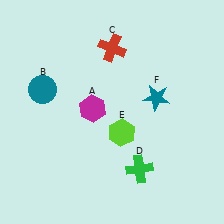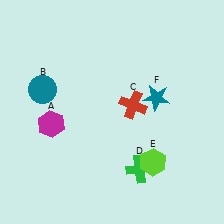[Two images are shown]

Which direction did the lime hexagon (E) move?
The lime hexagon (E) moved right.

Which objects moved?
The objects that moved are: the magenta hexagon (A), the red cross (C), the lime hexagon (E).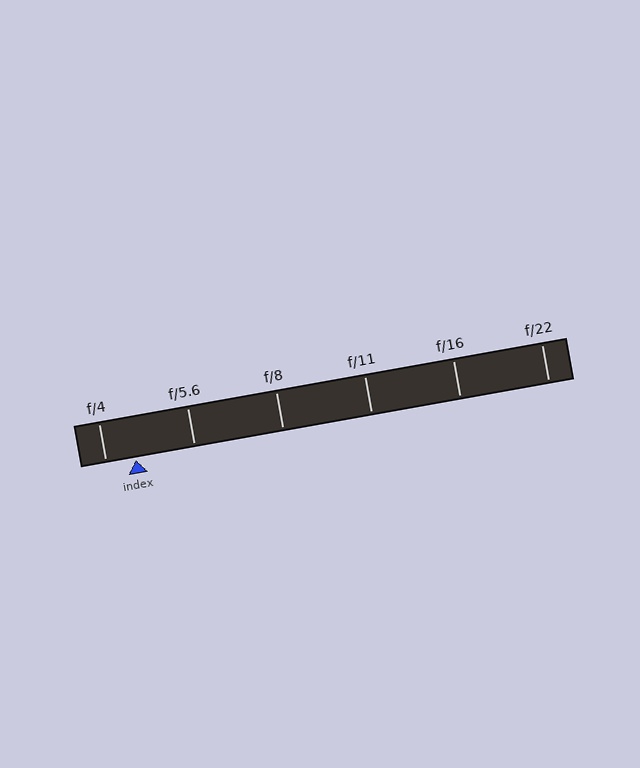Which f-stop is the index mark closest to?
The index mark is closest to f/4.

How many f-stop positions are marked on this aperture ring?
There are 6 f-stop positions marked.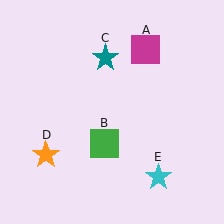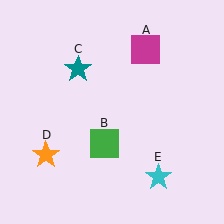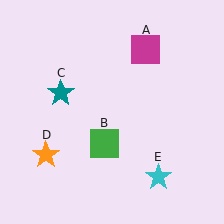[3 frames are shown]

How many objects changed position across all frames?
1 object changed position: teal star (object C).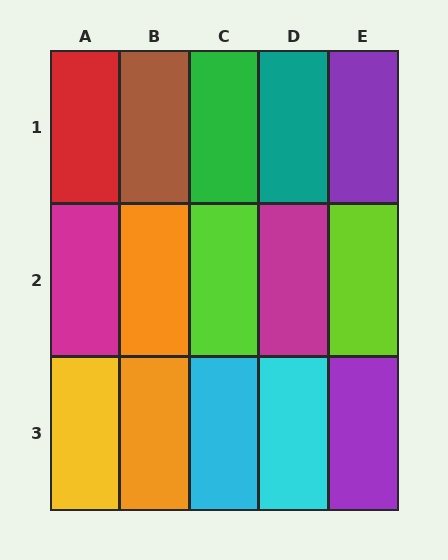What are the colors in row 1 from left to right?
Red, brown, green, teal, purple.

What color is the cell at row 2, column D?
Magenta.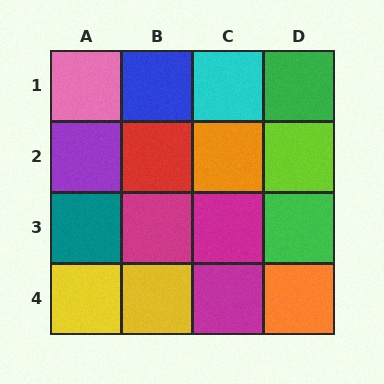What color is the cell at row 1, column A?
Pink.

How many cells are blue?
1 cell is blue.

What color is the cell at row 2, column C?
Orange.